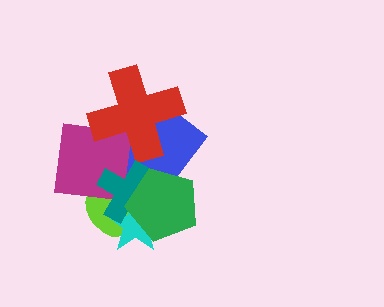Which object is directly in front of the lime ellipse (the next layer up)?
The magenta square is directly in front of the lime ellipse.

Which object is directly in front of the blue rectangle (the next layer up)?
The magenta square is directly in front of the blue rectangle.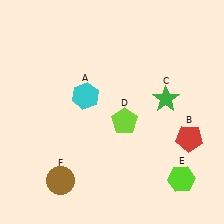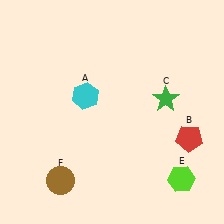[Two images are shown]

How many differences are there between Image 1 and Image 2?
There is 1 difference between the two images.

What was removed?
The lime pentagon (D) was removed in Image 2.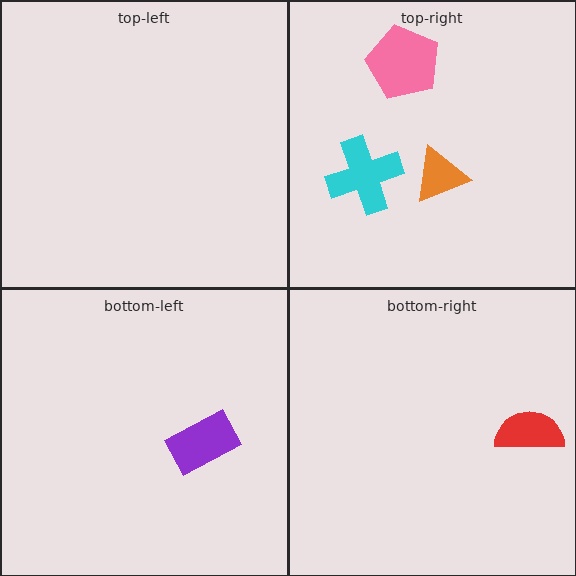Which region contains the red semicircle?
The bottom-right region.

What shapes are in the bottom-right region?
The red semicircle.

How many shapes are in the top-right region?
3.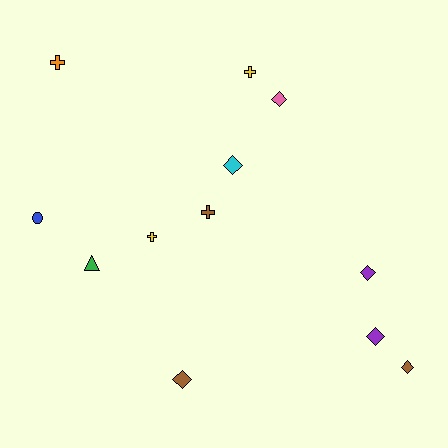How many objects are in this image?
There are 12 objects.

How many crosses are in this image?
There are 4 crosses.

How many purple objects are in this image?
There are 2 purple objects.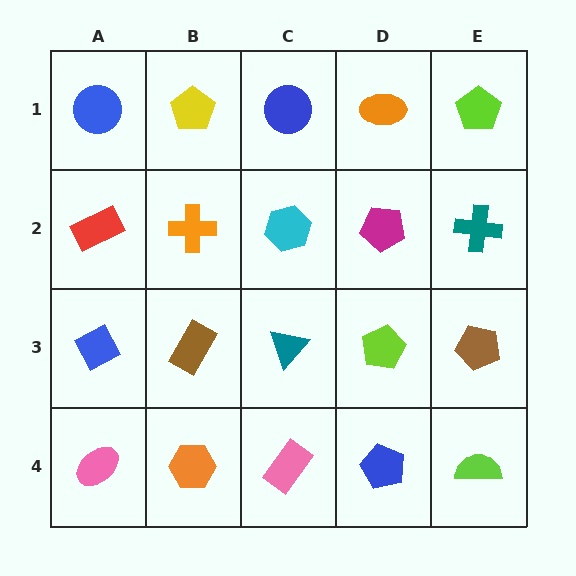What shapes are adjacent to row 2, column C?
A blue circle (row 1, column C), a teal triangle (row 3, column C), an orange cross (row 2, column B), a magenta pentagon (row 2, column D).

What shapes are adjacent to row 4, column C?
A teal triangle (row 3, column C), an orange hexagon (row 4, column B), a blue pentagon (row 4, column D).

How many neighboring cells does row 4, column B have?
3.